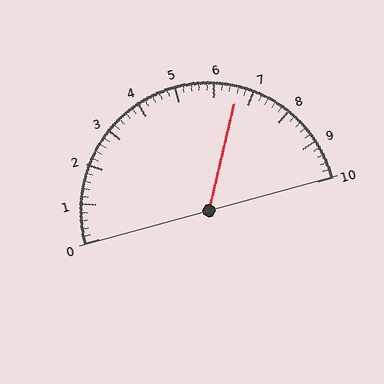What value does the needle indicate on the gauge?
The needle indicates approximately 6.6.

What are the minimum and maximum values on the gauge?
The gauge ranges from 0 to 10.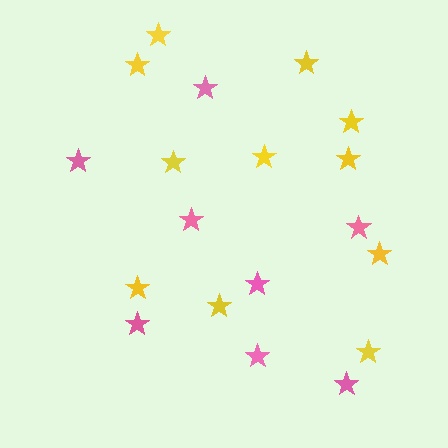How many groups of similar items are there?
There are 2 groups: one group of pink stars (8) and one group of yellow stars (11).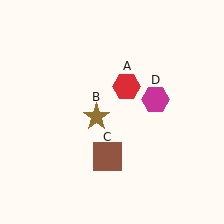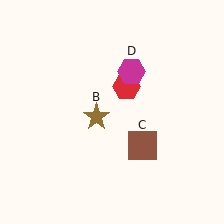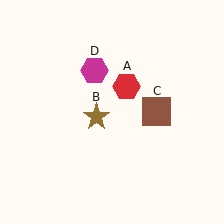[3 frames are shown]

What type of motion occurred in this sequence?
The brown square (object C), magenta hexagon (object D) rotated counterclockwise around the center of the scene.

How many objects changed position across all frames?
2 objects changed position: brown square (object C), magenta hexagon (object D).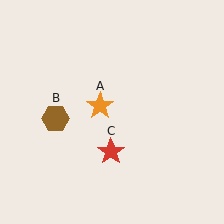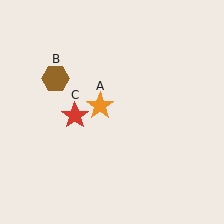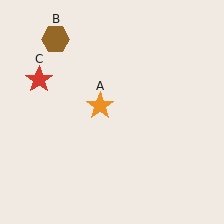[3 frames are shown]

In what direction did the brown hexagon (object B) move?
The brown hexagon (object B) moved up.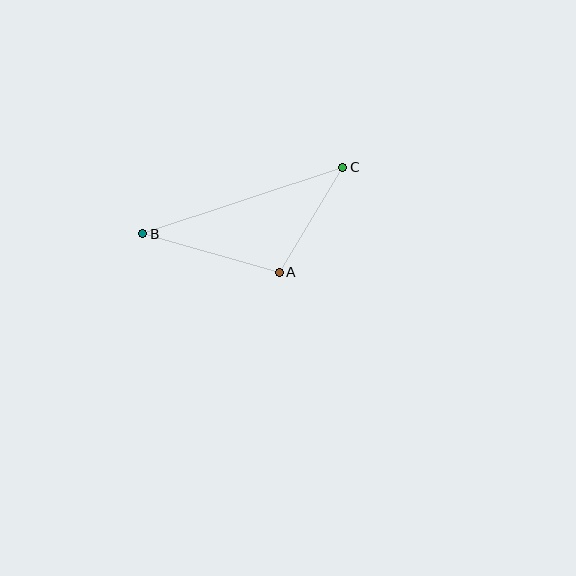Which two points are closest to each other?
Points A and C are closest to each other.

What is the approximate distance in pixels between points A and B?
The distance between A and B is approximately 141 pixels.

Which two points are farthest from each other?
Points B and C are farthest from each other.